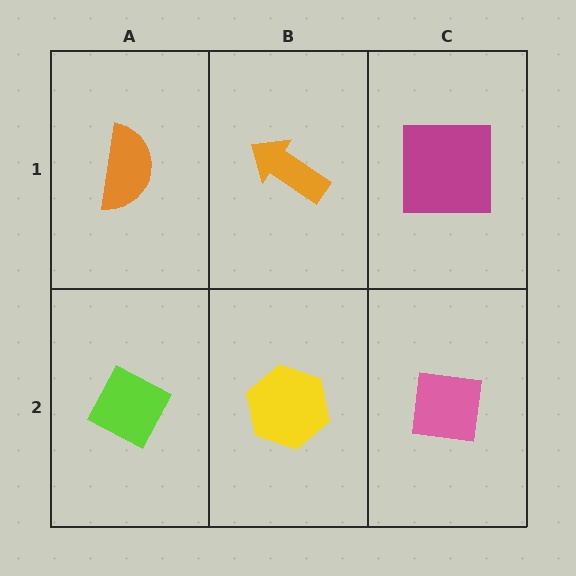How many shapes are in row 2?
3 shapes.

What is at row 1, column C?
A magenta square.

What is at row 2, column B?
A yellow hexagon.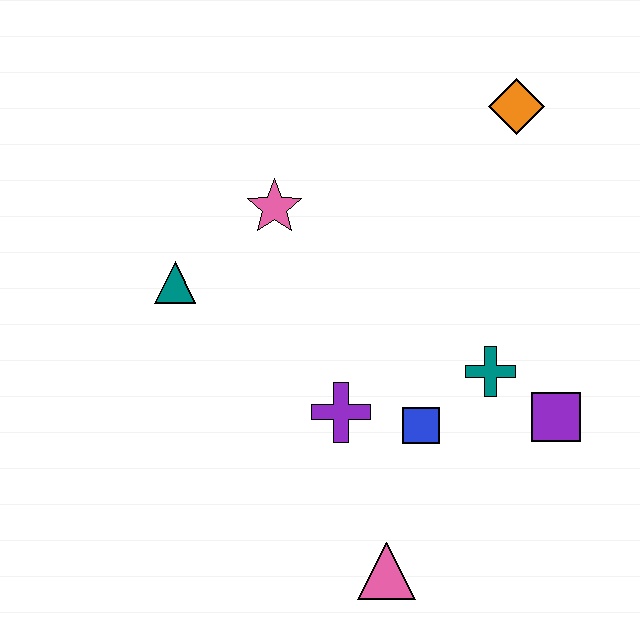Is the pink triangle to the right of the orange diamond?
No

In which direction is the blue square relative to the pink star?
The blue square is below the pink star.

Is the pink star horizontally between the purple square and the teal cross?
No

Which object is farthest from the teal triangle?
The purple square is farthest from the teal triangle.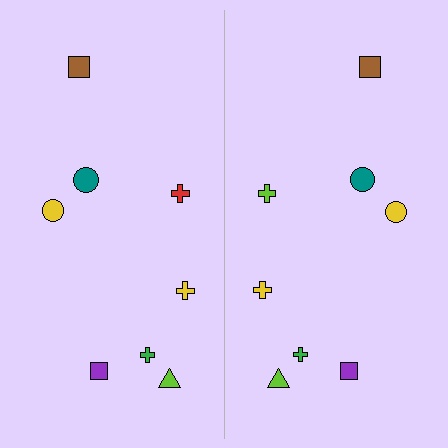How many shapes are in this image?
There are 16 shapes in this image.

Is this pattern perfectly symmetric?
No, the pattern is not perfectly symmetric. The lime cross on the right side breaks the symmetry — its mirror counterpart is red.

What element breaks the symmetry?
The lime cross on the right side breaks the symmetry — its mirror counterpart is red.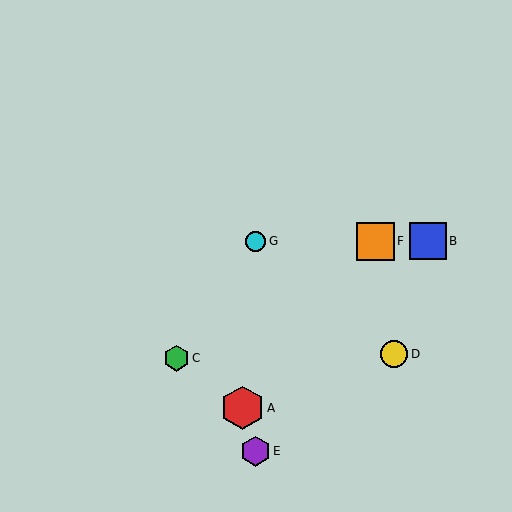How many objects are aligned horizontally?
3 objects (B, F, G) are aligned horizontally.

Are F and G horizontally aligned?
Yes, both are at y≈241.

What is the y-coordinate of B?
Object B is at y≈241.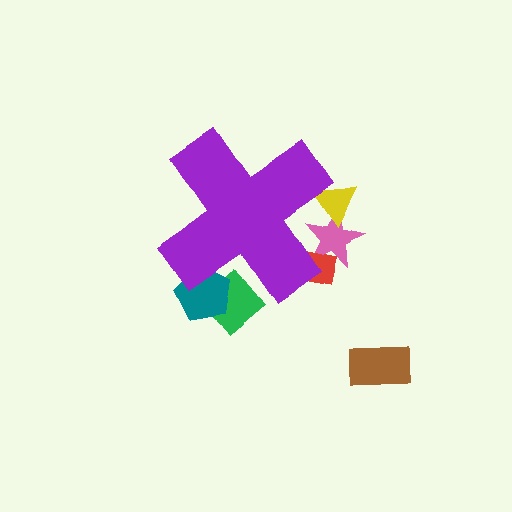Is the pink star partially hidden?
Yes, the pink star is partially hidden behind the purple cross.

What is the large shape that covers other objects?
A purple cross.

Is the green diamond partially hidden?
Yes, the green diamond is partially hidden behind the purple cross.